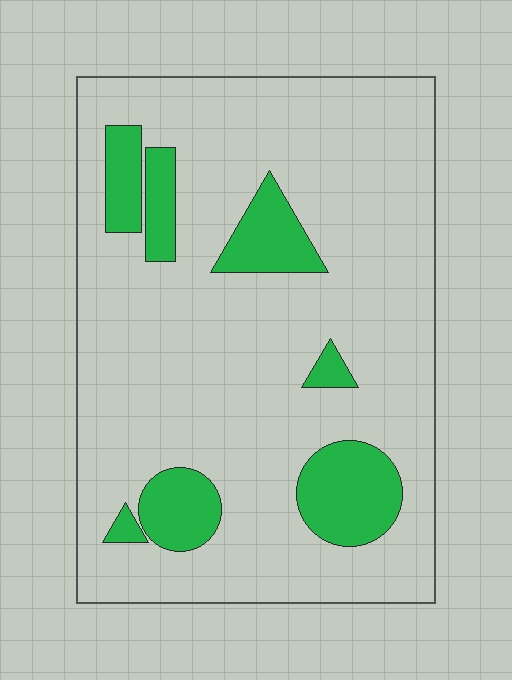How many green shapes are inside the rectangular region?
7.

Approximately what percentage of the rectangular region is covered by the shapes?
Approximately 15%.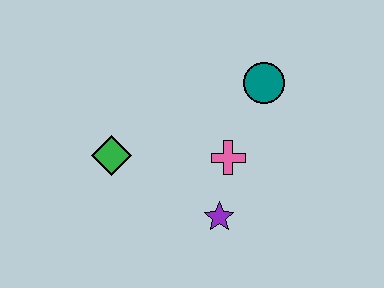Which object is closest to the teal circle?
The pink cross is closest to the teal circle.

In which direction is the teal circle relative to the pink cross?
The teal circle is above the pink cross.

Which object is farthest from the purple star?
The teal circle is farthest from the purple star.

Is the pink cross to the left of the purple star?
No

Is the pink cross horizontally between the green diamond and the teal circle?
Yes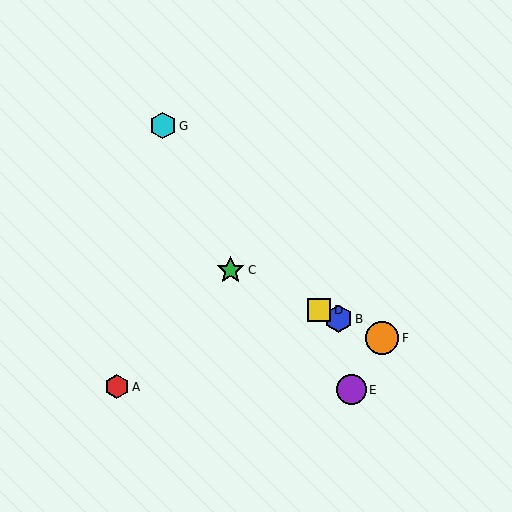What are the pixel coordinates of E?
Object E is at (351, 390).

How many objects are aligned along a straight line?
4 objects (B, C, D, F) are aligned along a straight line.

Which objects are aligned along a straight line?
Objects B, C, D, F are aligned along a straight line.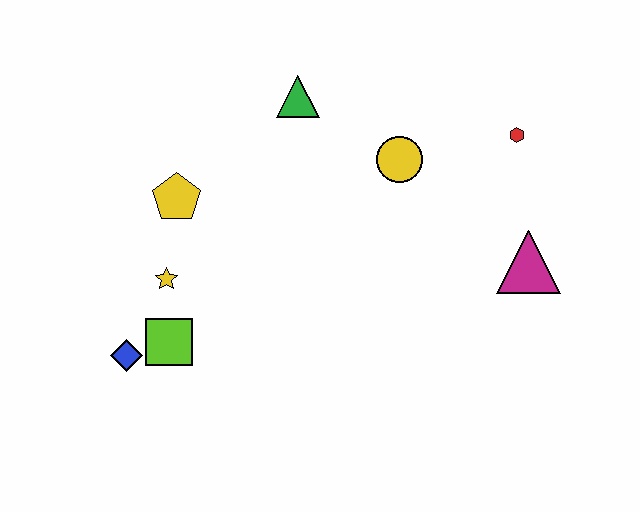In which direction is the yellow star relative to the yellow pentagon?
The yellow star is below the yellow pentagon.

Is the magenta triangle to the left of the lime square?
No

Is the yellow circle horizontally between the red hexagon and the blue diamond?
Yes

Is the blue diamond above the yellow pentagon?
No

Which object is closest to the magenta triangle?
The red hexagon is closest to the magenta triangle.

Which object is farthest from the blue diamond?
The red hexagon is farthest from the blue diamond.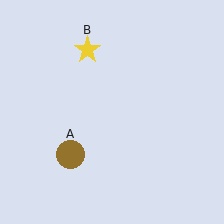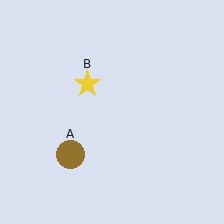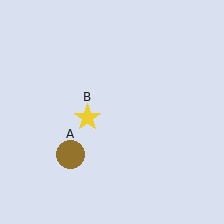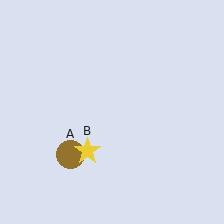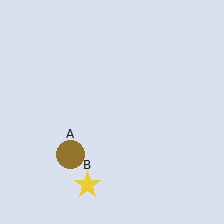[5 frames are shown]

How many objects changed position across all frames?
1 object changed position: yellow star (object B).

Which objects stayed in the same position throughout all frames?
Brown circle (object A) remained stationary.